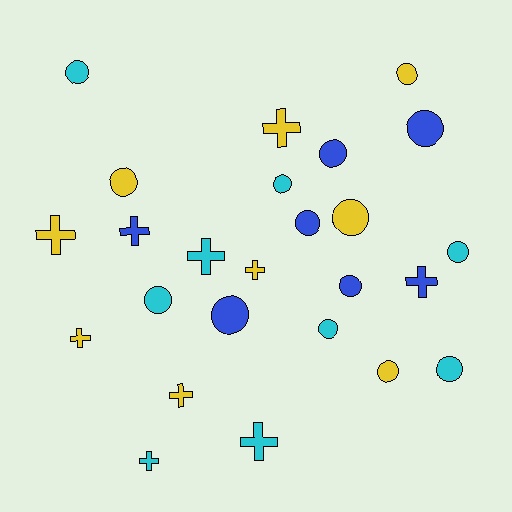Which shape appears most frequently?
Circle, with 15 objects.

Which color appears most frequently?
Cyan, with 9 objects.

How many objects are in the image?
There are 25 objects.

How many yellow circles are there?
There are 4 yellow circles.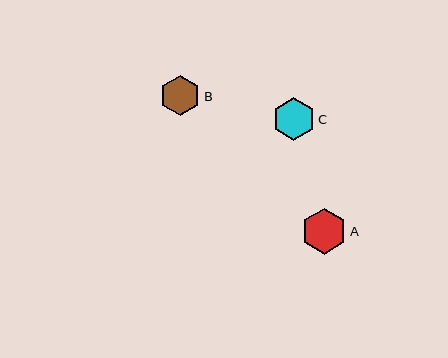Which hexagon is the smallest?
Hexagon B is the smallest with a size of approximately 41 pixels.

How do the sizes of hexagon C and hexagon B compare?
Hexagon C and hexagon B are approximately the same size.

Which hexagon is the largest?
Hexagon A is the largest with a size of approximately 46 pixels.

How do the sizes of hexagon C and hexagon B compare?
Hexagon C and hexagon B are approximately the same size.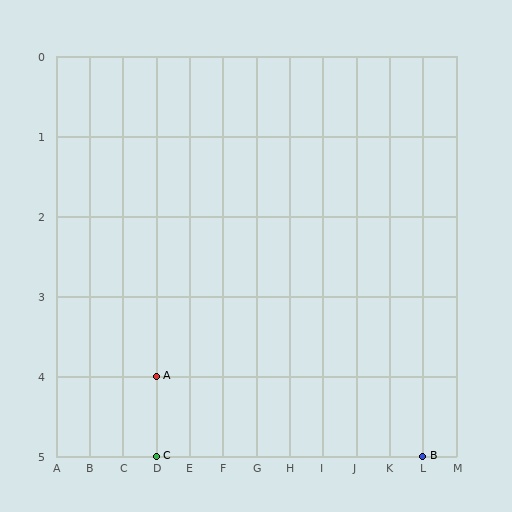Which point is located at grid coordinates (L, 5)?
Point B is at (L, 5).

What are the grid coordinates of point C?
Point C is at grid coordinates (D, 5).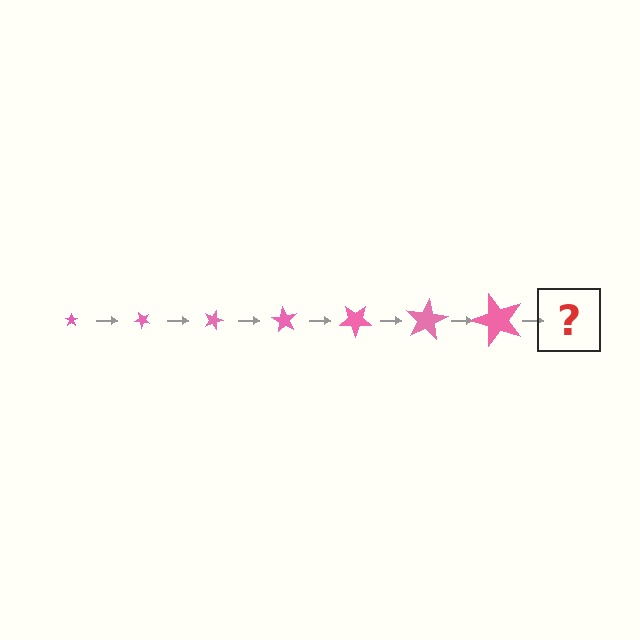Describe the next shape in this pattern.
It should be a star, larger than the previous one and rotated 315 degrees from the start.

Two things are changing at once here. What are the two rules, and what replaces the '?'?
The two rules are that the star grows larger each step and it rotates 45 degrees each step. The '?' should be a star, larger than the previous one and rotated 315 degrees from the start.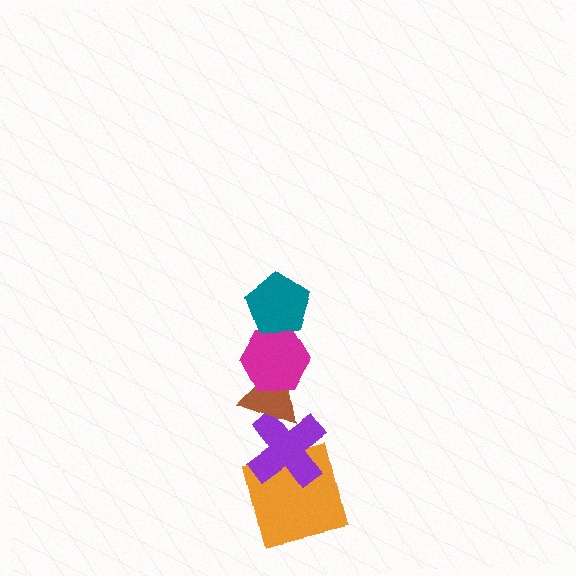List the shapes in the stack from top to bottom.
From top to bottom: the teal pentagon, the magenta hexagon, the brown triangle, the purple cross, the orange square.